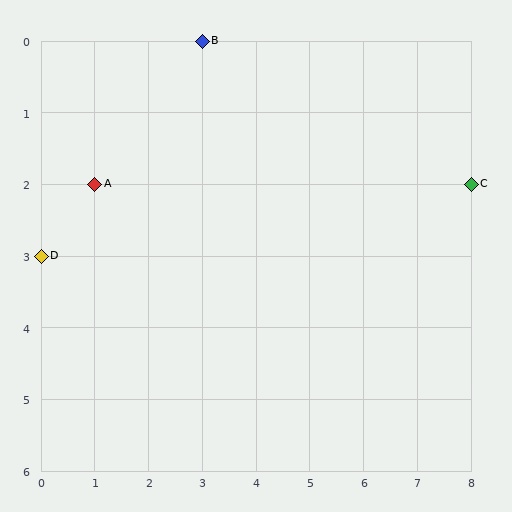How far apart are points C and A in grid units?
Points C and A are 7 columns apart.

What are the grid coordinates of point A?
Point A is at grid coordinates (1, 2).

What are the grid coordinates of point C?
Point C is at grid coordinates (8, 2).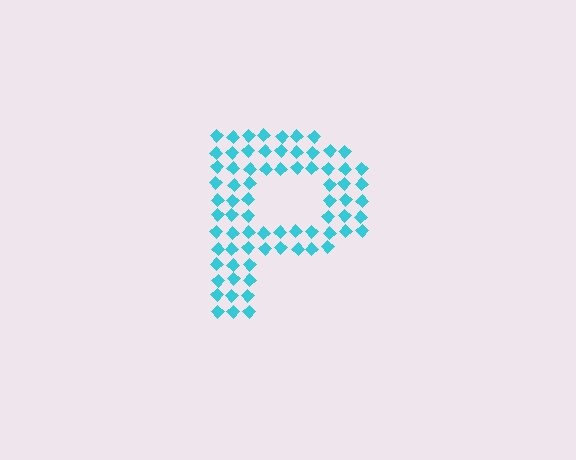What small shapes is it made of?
It is made of small diamonds.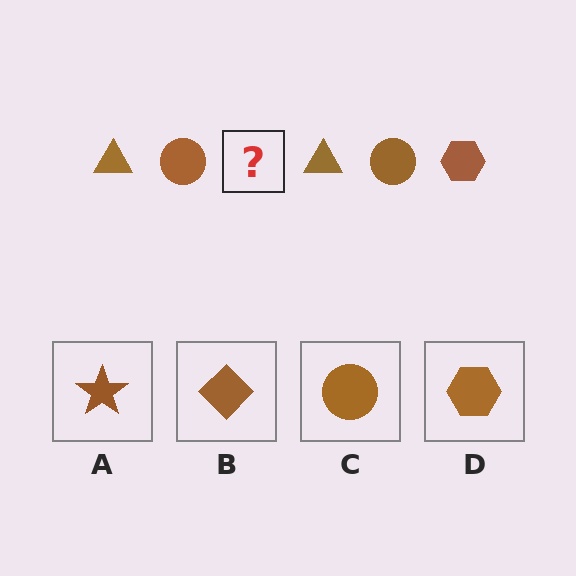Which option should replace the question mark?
Option D.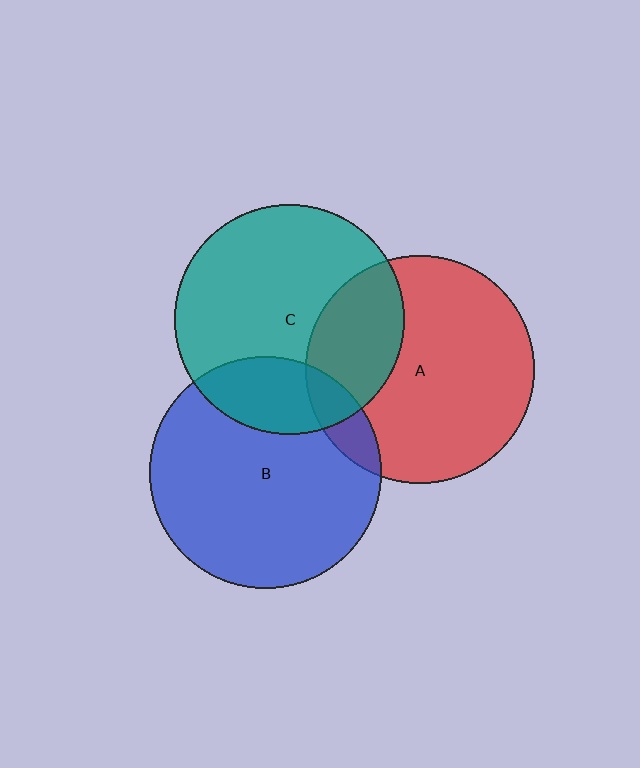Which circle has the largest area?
Circle B (blue).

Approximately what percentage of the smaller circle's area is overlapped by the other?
Approximately 10%.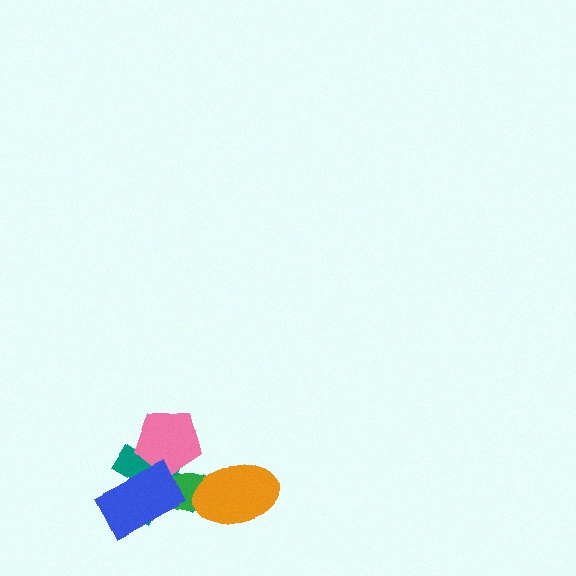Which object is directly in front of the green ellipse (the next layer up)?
The pink pentagon is directly in front of the green ellipse.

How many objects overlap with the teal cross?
4 objects overlap with the teal cross.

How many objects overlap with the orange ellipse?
2 objects overlap with the orange ellipse.